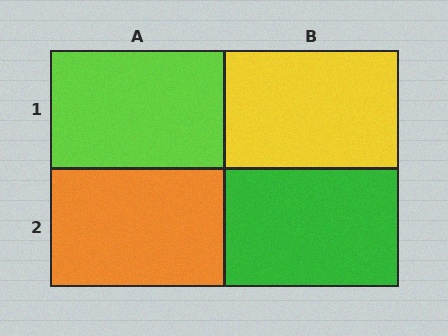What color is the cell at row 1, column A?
Lime.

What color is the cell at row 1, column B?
Yellow.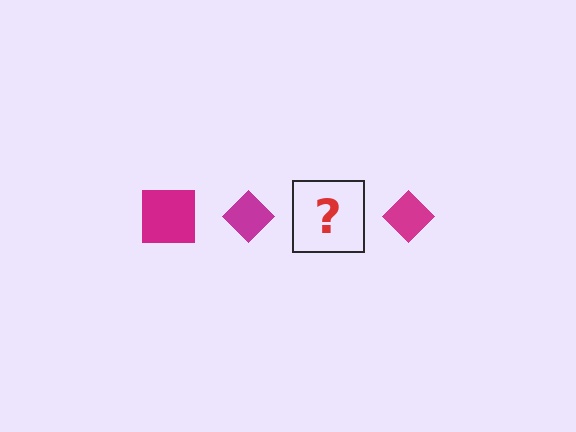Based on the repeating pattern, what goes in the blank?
The blank should be a magenta square.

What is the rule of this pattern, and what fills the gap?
The rule is that the pattern cycles through square, diamond shapes in magenta. The gap should be filled with a magenta square.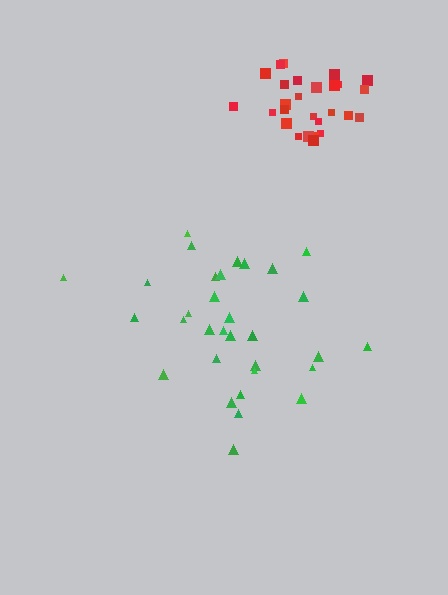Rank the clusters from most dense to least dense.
red, green.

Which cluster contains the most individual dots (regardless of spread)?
Green (32).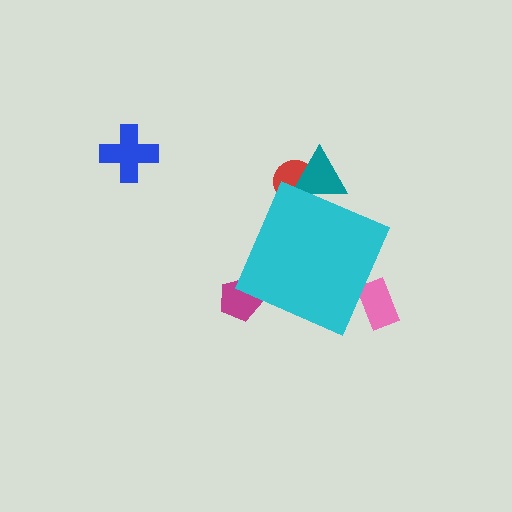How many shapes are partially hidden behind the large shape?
4 shapes are partially hidden.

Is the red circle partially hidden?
Yes, the red circle is partially hidden behind the cyan diamond.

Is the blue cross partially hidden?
No, the blue cross is fully visible.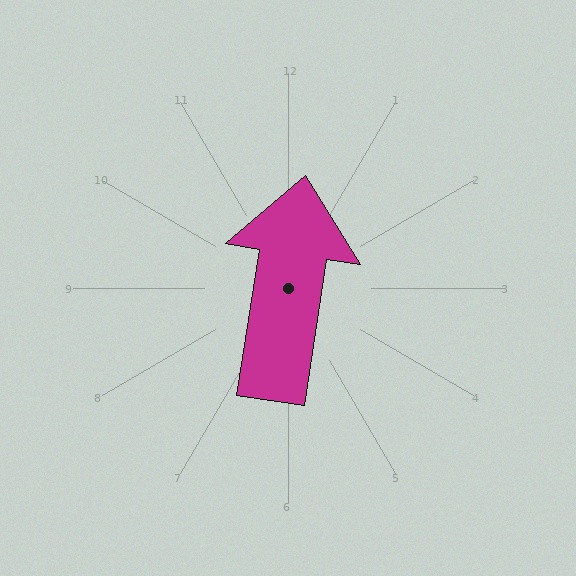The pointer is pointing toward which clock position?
Roughly 12 o'clock.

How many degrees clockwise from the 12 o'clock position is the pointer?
Approximately 9 degrees.